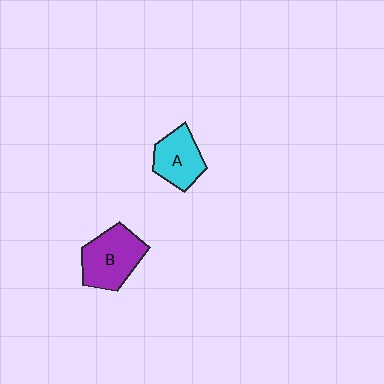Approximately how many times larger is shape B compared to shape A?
Approximately 1.3 times.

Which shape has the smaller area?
Shape A (cyan).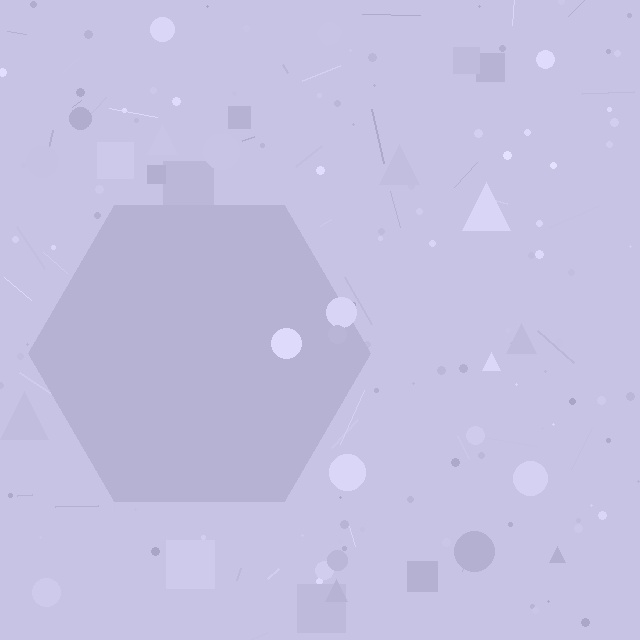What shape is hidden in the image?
A hexagon is hidden in the image.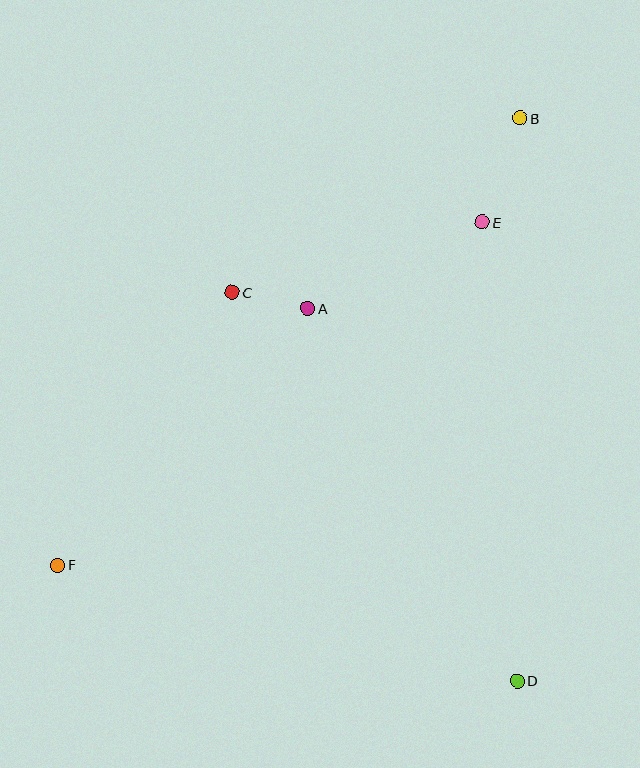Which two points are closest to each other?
Points A and C are closest to each other.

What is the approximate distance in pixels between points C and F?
The distance between C and F is approximately 324 pixels.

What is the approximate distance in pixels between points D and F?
The distance between D and F is approximately 474 pixels.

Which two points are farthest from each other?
Points B and F are farthest from each other.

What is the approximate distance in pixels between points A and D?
The distance between A and D is approximately 427 pixels.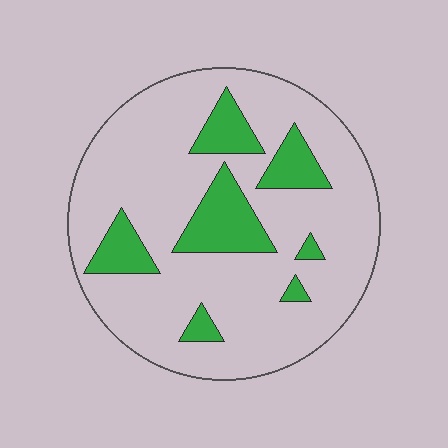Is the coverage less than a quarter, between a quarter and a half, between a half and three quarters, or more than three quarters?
Less than a quarter.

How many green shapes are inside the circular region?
7.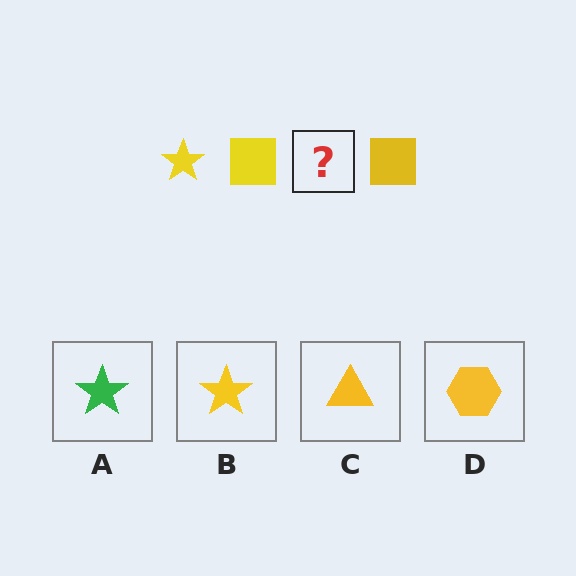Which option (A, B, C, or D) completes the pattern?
B.